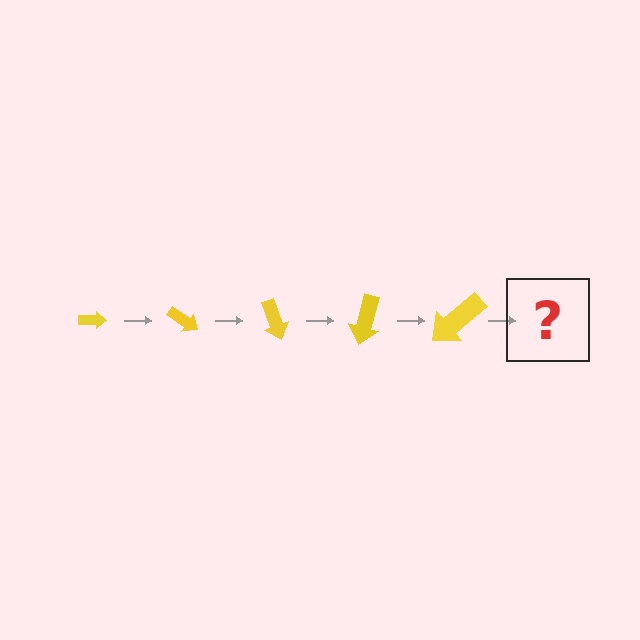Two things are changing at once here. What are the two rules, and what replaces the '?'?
The two rules are that the arrow grows larger each step and it rotates 35 degrees each step. The '?' should be an arrow, larger than the previous one and rotated 175 degrees from the start.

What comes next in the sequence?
The next element should be an arrow, larger than the previous one and rotated 175 degrees from the start.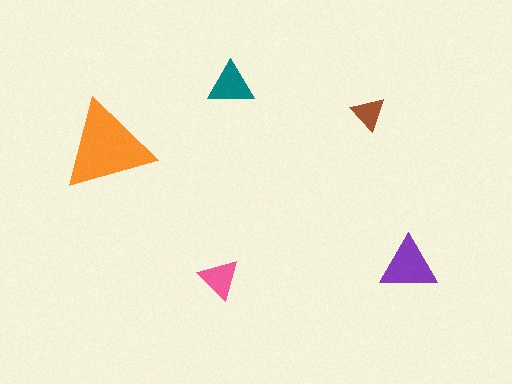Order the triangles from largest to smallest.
the orange one, the purple one, the teal one, the pink one, the brown one.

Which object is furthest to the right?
The purple triangle is rightmost.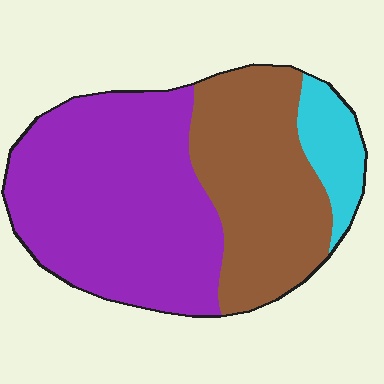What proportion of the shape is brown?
Brown takes up about three eighths (3/8) of the shape.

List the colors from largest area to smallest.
From largest to smallest: purple, brown, cyan.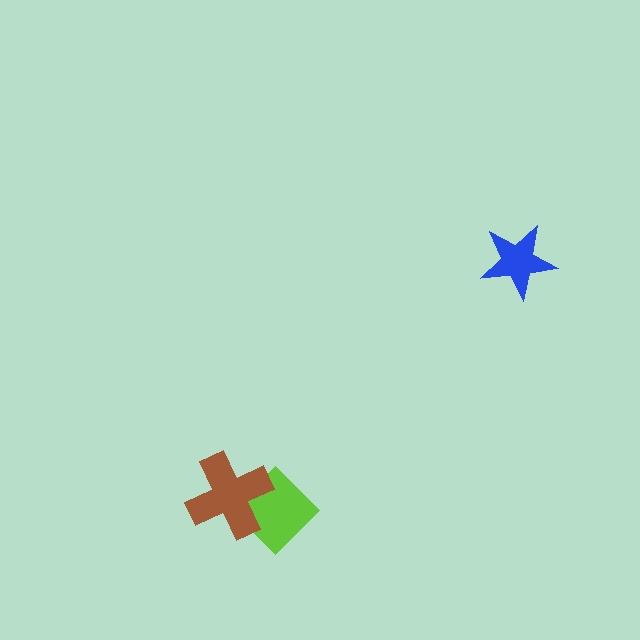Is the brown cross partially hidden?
No, no other shape covers it.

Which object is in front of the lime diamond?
The brown cross is in front of the lime diamond.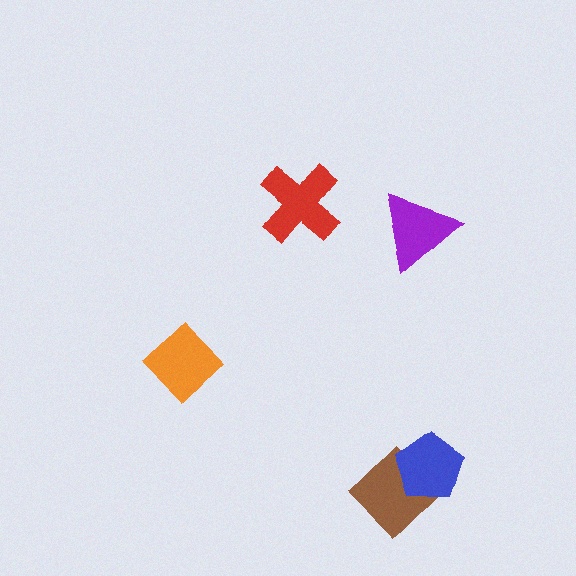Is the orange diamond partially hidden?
No, no other shape covers it.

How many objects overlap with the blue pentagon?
1 object overlaps with the blue pentagon.